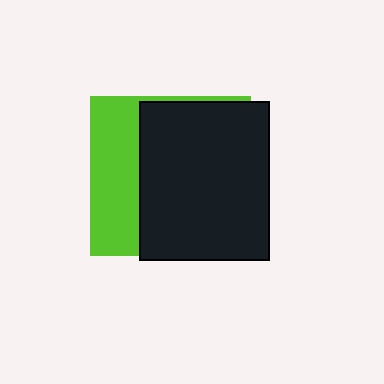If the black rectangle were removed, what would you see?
You would see the complete lime square.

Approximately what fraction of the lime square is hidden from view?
Roughly 67% of the lime square is hidden behind the black rectangle.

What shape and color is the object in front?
The object in front is a black rectangle.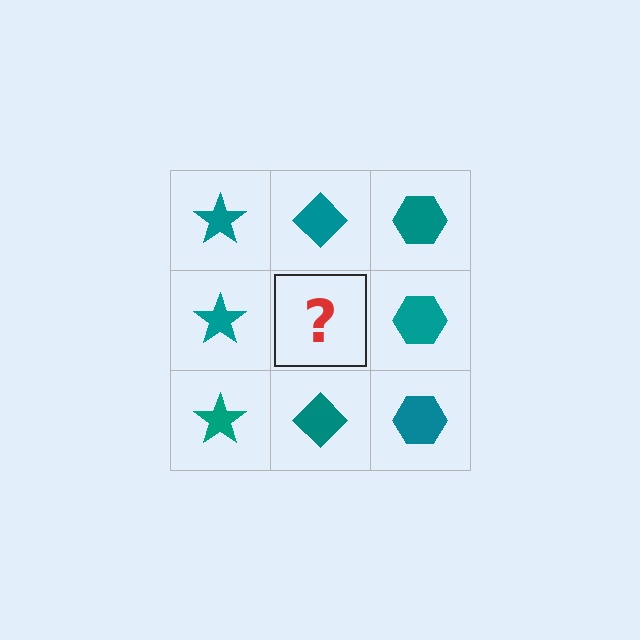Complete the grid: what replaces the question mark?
The question mark should be replaced with a teal diamond.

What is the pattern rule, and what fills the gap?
The rule is that each column has a consistent shape. The gap should be filled with a teal diamond.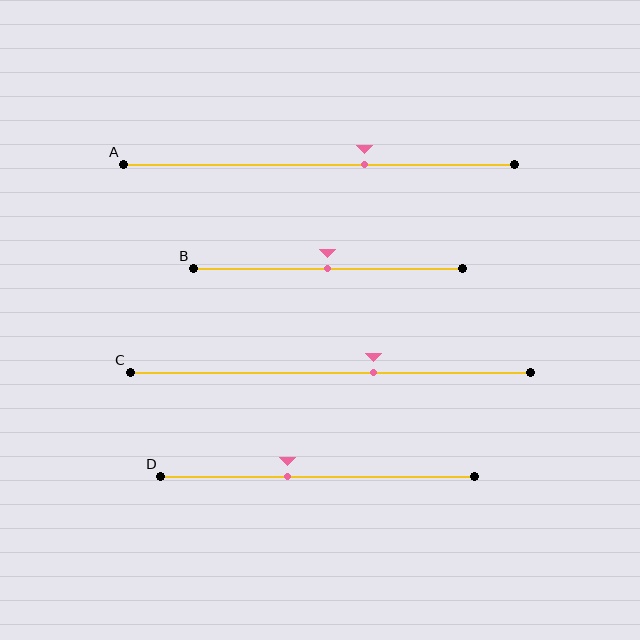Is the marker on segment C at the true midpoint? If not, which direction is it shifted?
No, the marker on segment C is shifted to the right by about 11% of the segment length.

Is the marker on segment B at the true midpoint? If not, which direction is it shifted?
Yes, the marker on segment B is at the true midpoint.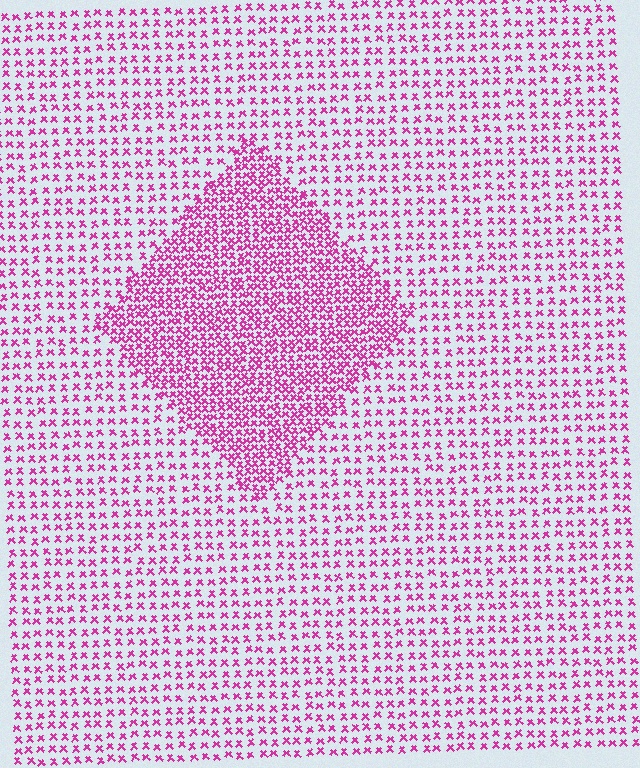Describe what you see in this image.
The image contains small magenta elements arranged at two different densities. A diamond-shaped region is visible where the elements are more densely packed than the surrounding area.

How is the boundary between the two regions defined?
The boundary is defined by a change in element density (approximately 2.1x ratio). All elements are the same color, size, and shape.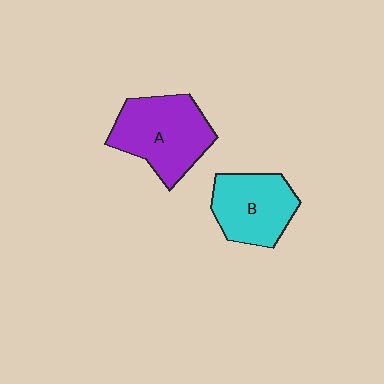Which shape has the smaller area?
Shape B (cyan).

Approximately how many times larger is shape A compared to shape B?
Approximately 1.2 times.